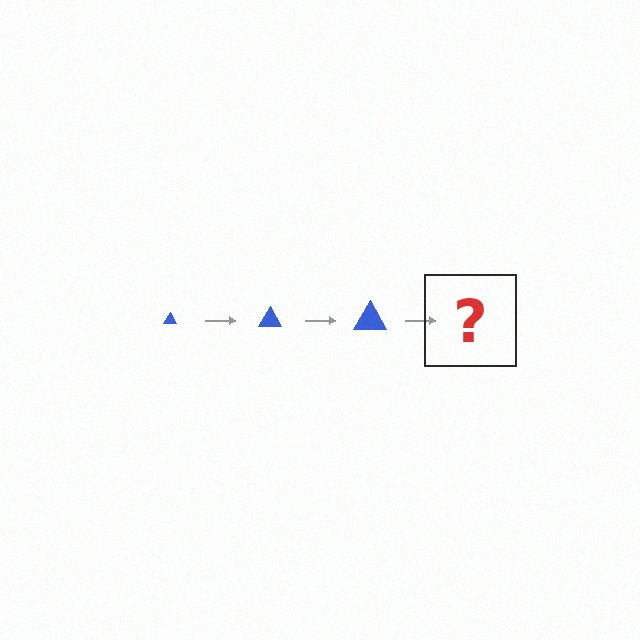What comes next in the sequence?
The next element should be a blue triangle, larger than the previous one.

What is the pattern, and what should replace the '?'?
The pattern is that the triangle gets progressively larger each step. The '?' should be a blue triangle, larger than the previous one.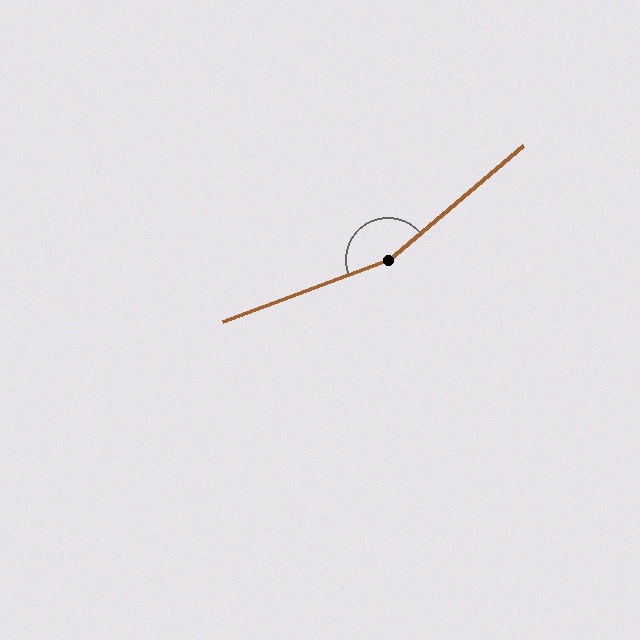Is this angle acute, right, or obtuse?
It is obtuse.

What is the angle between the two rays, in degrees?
Approximately 160 degrees.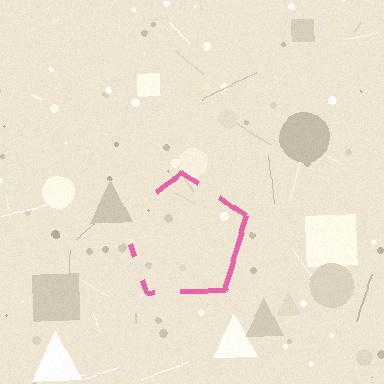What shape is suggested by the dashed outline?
The dashed outline suggests a pentagon.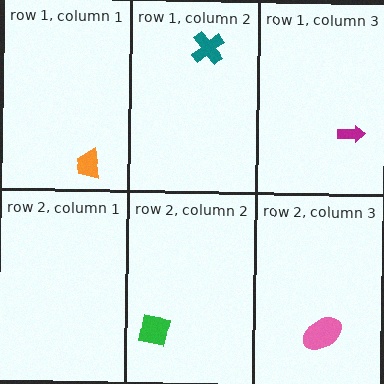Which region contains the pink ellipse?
The row 2, column 3 region.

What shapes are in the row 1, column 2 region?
The teal cross.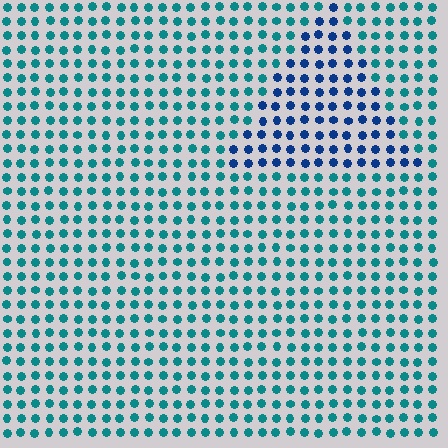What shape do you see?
I see a triangle.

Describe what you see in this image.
The image is filled with small teal elements in a uniform arrangement. A triangle-shaped region is visible where the elements are tinted to a slightly different hue, forming a subtle color boundary.